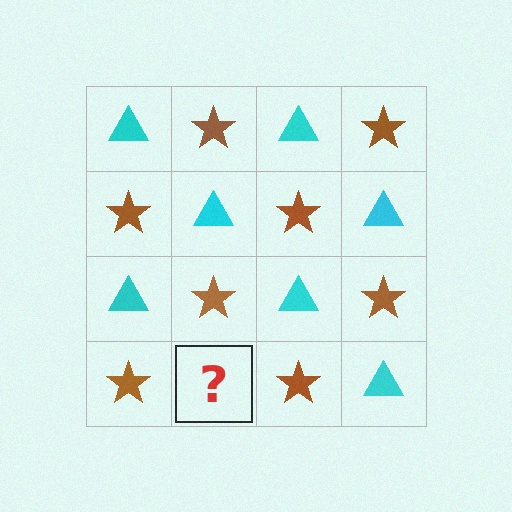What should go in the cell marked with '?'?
The missing cell should contain a cyan triangle.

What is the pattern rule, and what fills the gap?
The rule is that it alternates cyan triangle and brown star in a checkerboard pattern. The gap should be filled with a cyan triangle.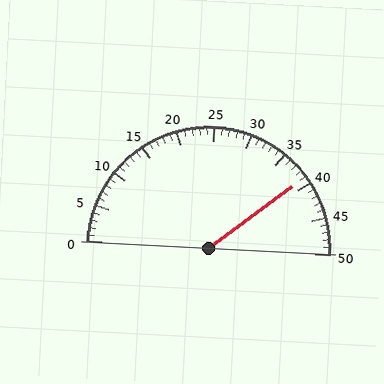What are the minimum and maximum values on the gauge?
The gauge ranges from 0 to 50.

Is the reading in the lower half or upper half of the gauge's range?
The reading is in the upper half of the range (0 to 50).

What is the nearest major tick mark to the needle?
The nearest major tick mark is 40.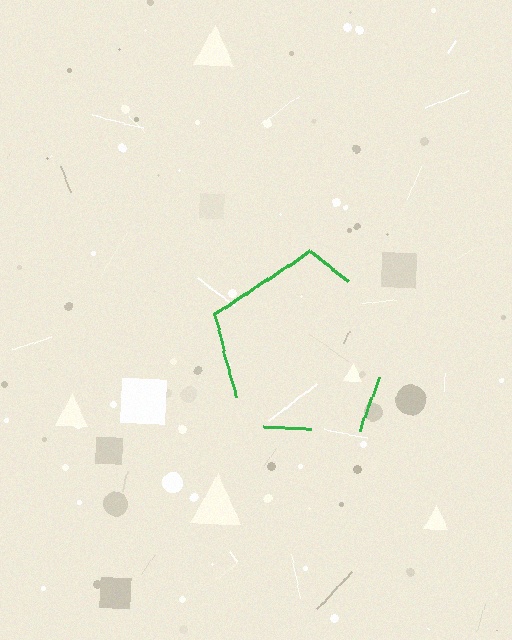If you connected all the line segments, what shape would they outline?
They would outline a pentagon.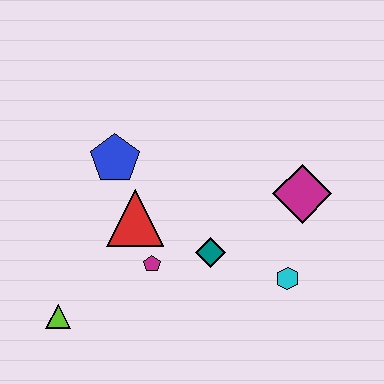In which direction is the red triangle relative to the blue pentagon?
The red triangle is below the blue pentagon.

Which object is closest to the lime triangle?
The magenta pentagon is closest to the lime triangle.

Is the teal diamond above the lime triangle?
Yes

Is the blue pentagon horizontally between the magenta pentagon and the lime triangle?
Yes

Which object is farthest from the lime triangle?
The magenta diamond is farthest from the lime triangle.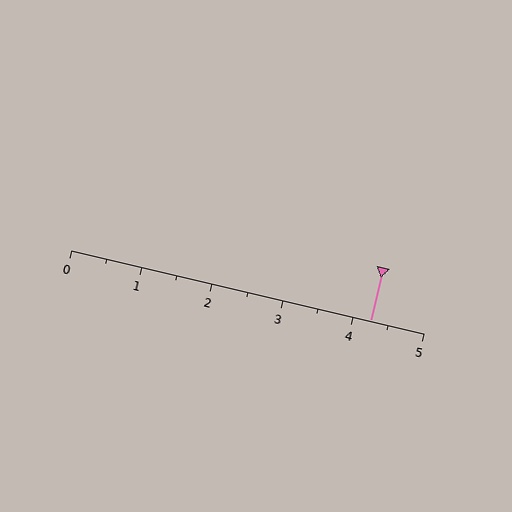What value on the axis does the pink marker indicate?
The marker indicates approximately 4.2.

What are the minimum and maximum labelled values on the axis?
The axis runs from 0 to 5.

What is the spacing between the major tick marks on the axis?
The major ticks are spaced 1 apart.